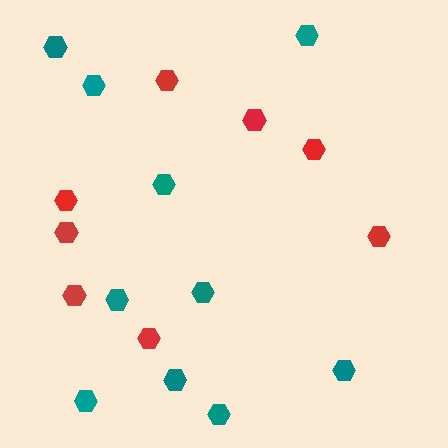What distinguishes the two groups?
There are 2 groups: one group of teal hexagons (10) and one group of red hexagons (8).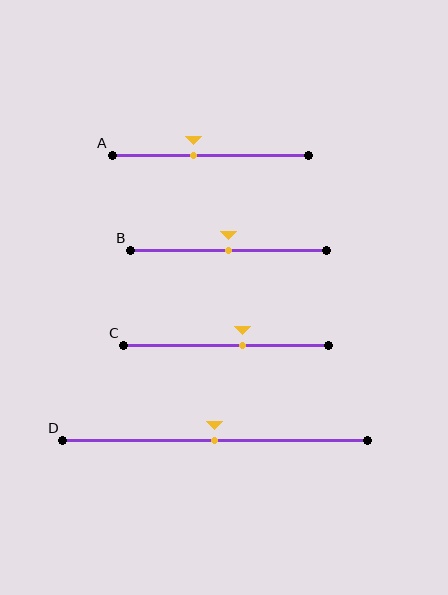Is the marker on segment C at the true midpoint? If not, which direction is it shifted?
No, the marker on segment C is shifted to the right by about 8% of the segment length.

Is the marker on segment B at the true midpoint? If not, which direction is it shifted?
Yes, the marker on segment B is at the true midpoint.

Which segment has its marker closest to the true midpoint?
Segment B has its marker closest to the true midpoint.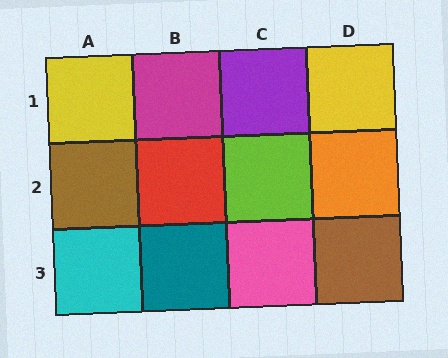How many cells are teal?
1 cell is teal.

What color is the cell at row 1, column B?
Magenta.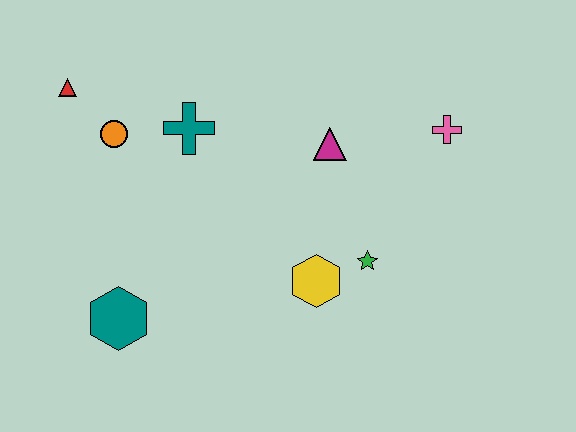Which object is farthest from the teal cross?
The pink cross is farthest from the teal cross.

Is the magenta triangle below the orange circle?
Yes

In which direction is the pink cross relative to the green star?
The pink cross is above the green star.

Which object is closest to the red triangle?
The orange circle is closest to the red triangle.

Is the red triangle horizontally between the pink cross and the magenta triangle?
No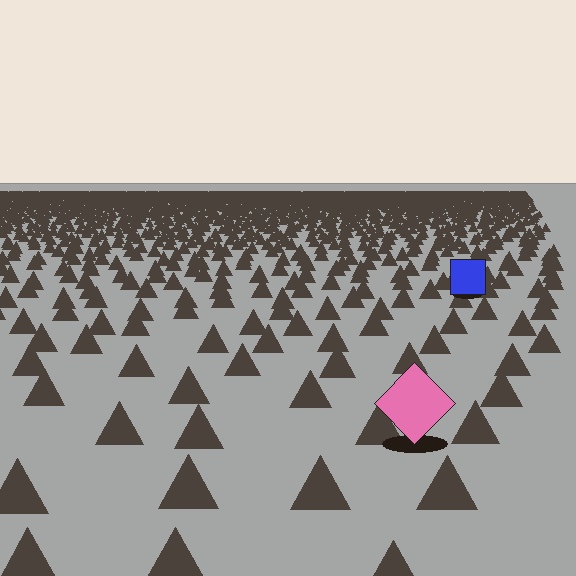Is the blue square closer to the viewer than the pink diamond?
No. The pink diamond is closer — you can tell from the texture gradient: the ground texture is coarser near it.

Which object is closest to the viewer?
The pink diamond is closest. The texture marks near it are larger and more spread out.